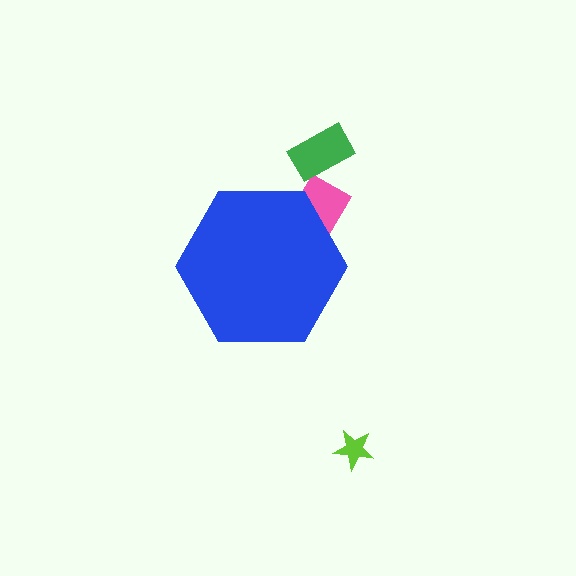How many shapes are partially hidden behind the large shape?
1 shape is partially hidden.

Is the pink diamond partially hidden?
Yes, the pink diamond is partially hidden behind the blue hexagon.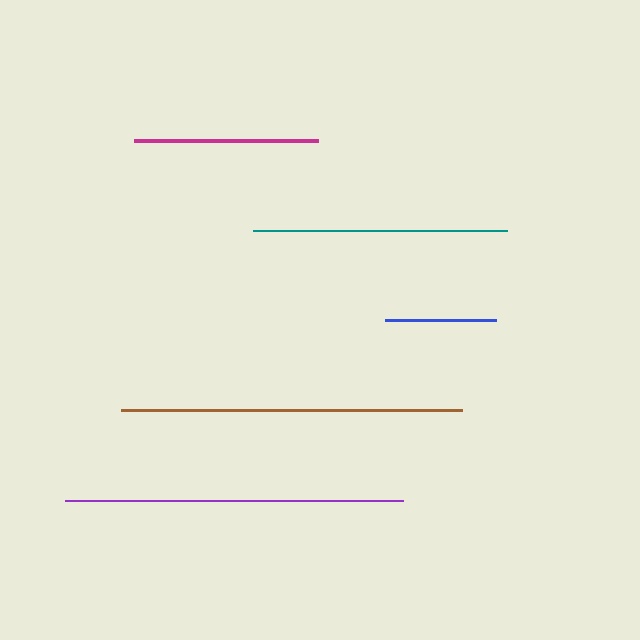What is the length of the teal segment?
The teal segment is approximately 253 pixels long.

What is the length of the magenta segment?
The magenta segment is approximately 184 pixels long.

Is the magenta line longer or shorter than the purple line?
The purple line is longer than the magenta line.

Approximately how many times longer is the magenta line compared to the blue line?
The magenta line is approximately 1.7 times the length of the blue line.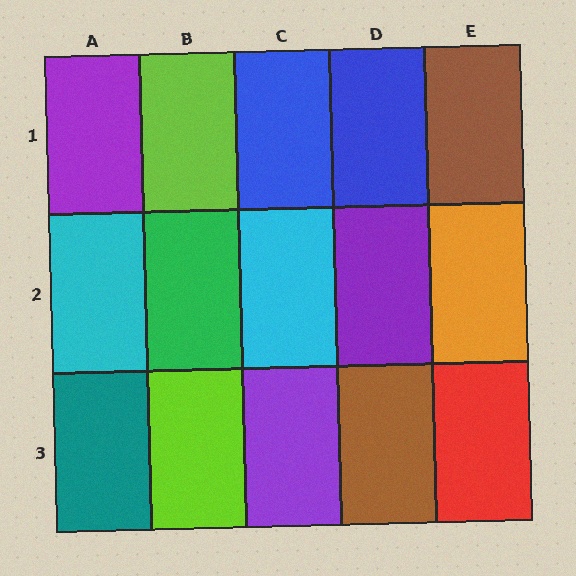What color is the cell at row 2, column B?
Green.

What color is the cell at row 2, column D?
Purple.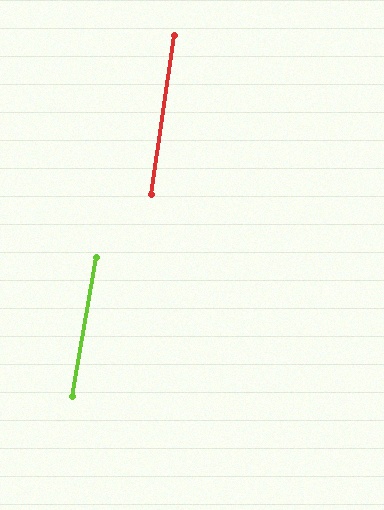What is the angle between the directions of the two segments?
Approximately 2 degrees.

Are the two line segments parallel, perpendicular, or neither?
Parallel — their directions differ by only 1.8°.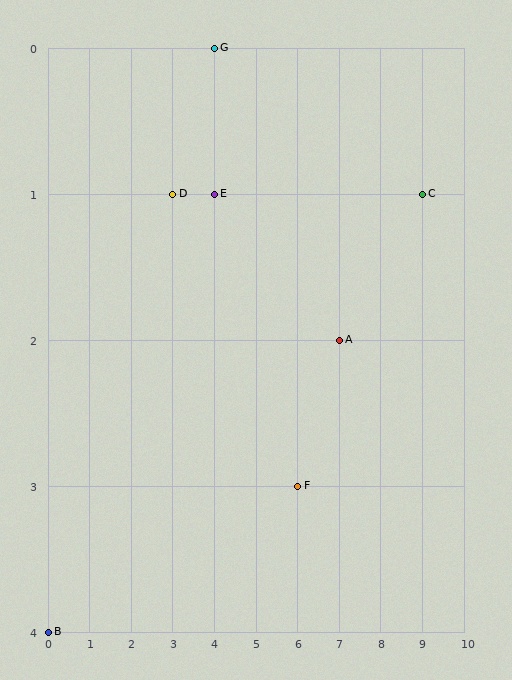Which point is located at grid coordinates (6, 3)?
Point F is at (6, 3).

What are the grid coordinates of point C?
Point C is at grid coordinates (9, 1).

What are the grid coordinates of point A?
Point A is at grid coordinates (7, 2).